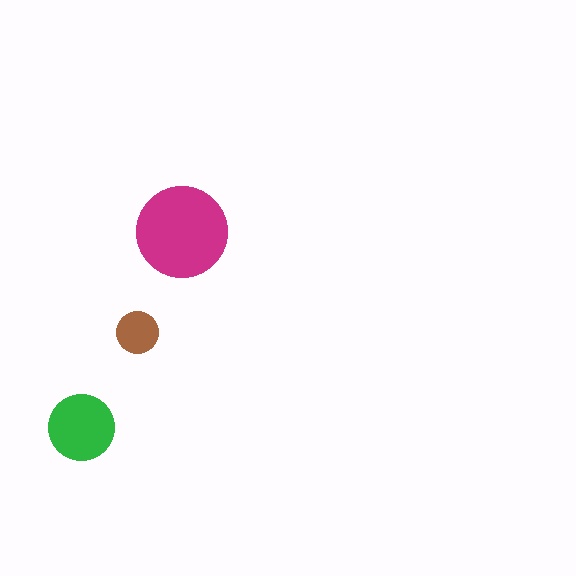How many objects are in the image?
There are 3 objects in the image.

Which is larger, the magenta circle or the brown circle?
The magenta one.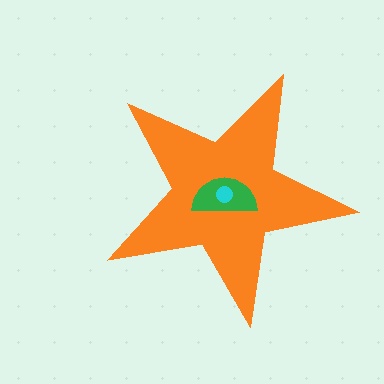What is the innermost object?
The cyan circle.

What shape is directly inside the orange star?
The green semicircle.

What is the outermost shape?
The orange star.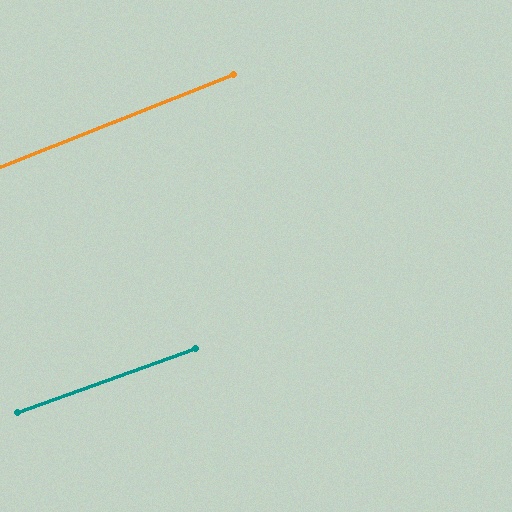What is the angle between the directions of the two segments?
Approximately 2 degrees.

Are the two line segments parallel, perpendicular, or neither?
Parallel — their directions differ by only 1.7°.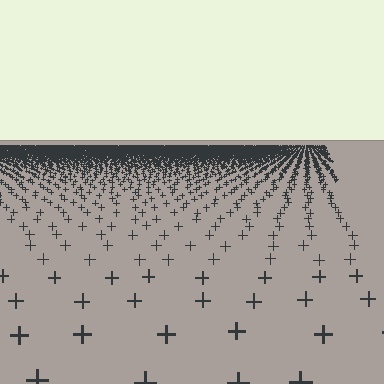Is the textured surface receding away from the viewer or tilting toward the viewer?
The surface is receding away from the viewer. Texture elements get smaller and denser toward the top.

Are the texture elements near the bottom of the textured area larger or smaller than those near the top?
Larger. Near the bottom, elements are closer to the viewer and appear at a bigger on-screen size.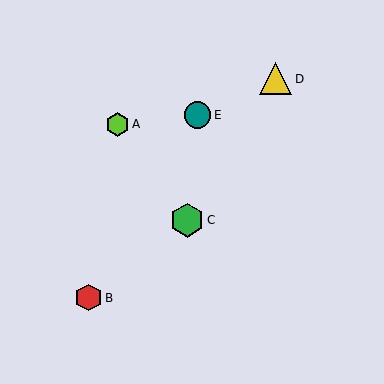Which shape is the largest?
The green hexagon (labeled C) is the largest.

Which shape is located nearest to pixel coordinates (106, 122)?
The lime hexagon (labeled A) at (117, 124) is nearest to that location.